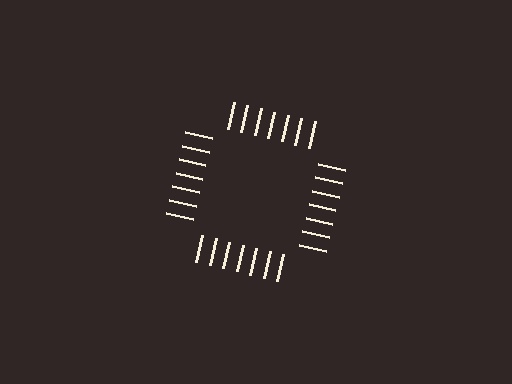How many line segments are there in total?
28 — 7 along each of the 4 edges.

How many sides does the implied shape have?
4 sides — the line-ends trace a square.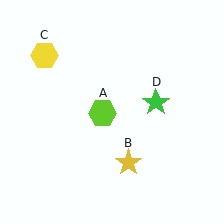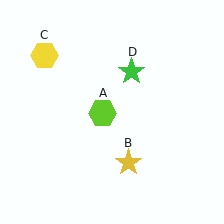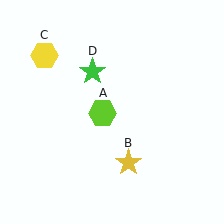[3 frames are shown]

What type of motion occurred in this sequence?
The green star (object D) rotated counterclockwise around the center of the scene.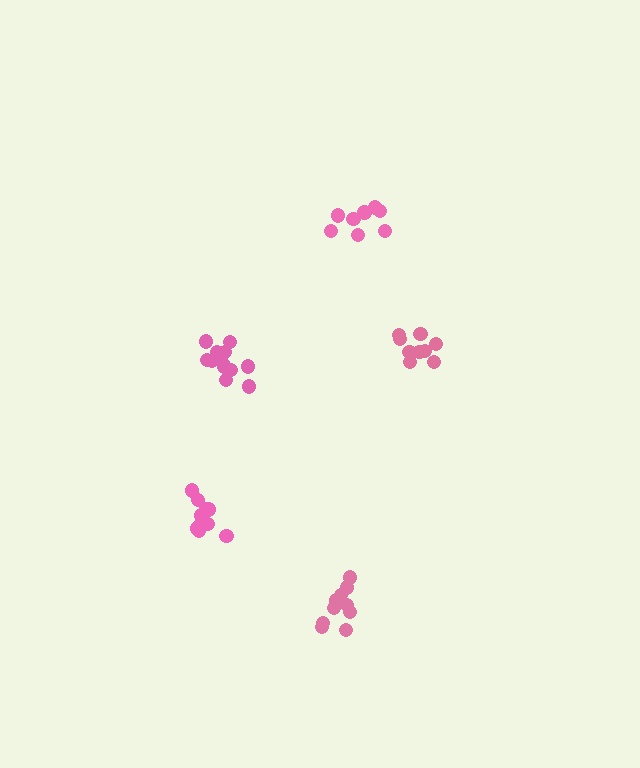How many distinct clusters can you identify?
There are 5 distinct clusters.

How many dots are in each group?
Group 1: 8 dots, Group 2: 9 dots, Group 3: 13 dots, Group 4: 11 dots, Group 5: 11 dots (52 total).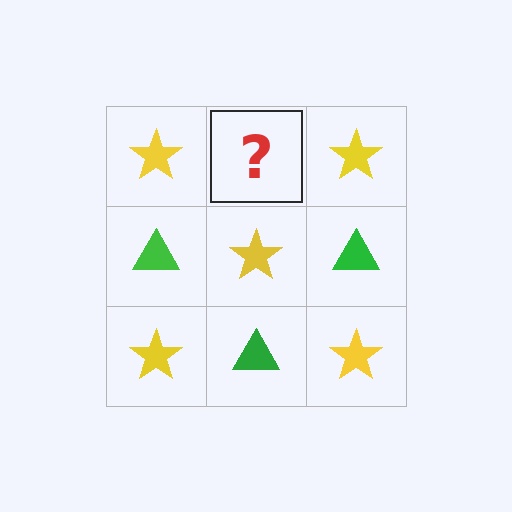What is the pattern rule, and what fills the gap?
The rule is that it alternates yellow star and green triangle in a checkerboard pattern. The gap should be filled with a green triangle.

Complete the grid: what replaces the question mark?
The question mark should be replaced with a green triangle.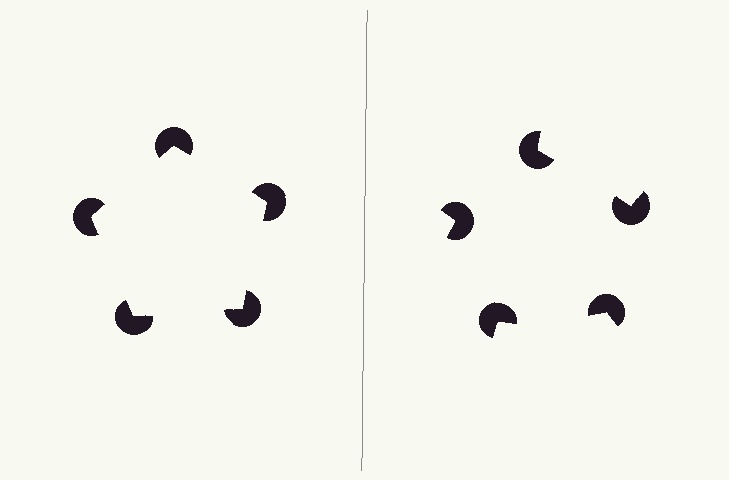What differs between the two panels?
The pac-man discs are positioned identically on both sides; only the wedge orientations differ. On the left they align to a pentagon; on the right they are misaligned.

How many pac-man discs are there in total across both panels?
10 — 5 on each side.